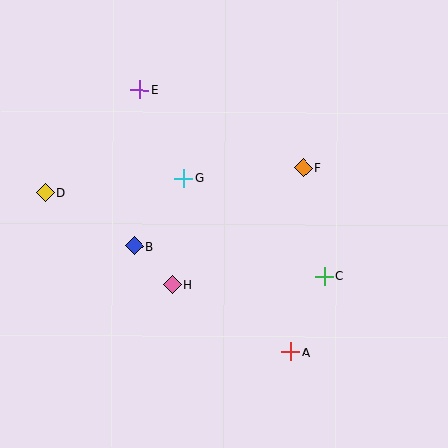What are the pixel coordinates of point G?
Point G is at (184, 178).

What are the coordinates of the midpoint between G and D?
The midpoint between G and D is at (115, 185).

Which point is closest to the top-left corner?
Point E is closest to the top-left corner.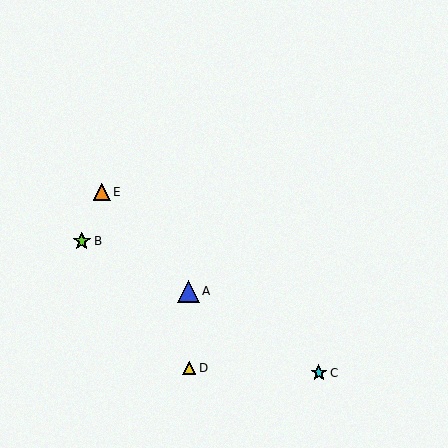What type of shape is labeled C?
Shape C is a cyan star.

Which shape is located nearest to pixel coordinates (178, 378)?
The yellow triangle (labeled D) at (189, 368) is nearest to that location.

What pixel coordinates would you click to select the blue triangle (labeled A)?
Click at (188, 291) to select the blue triangle A.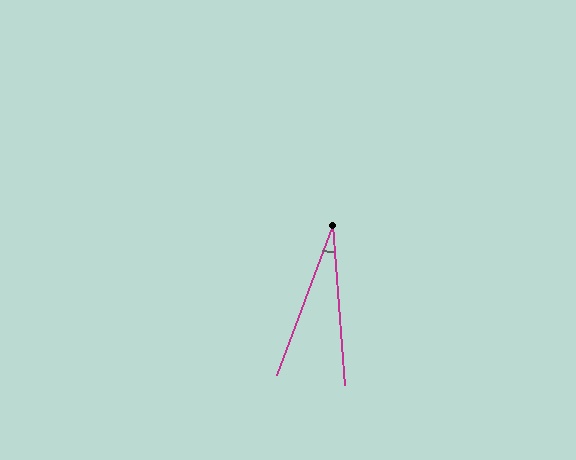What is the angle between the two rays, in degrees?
Approximately 25 degrees.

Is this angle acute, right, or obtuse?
It is acute.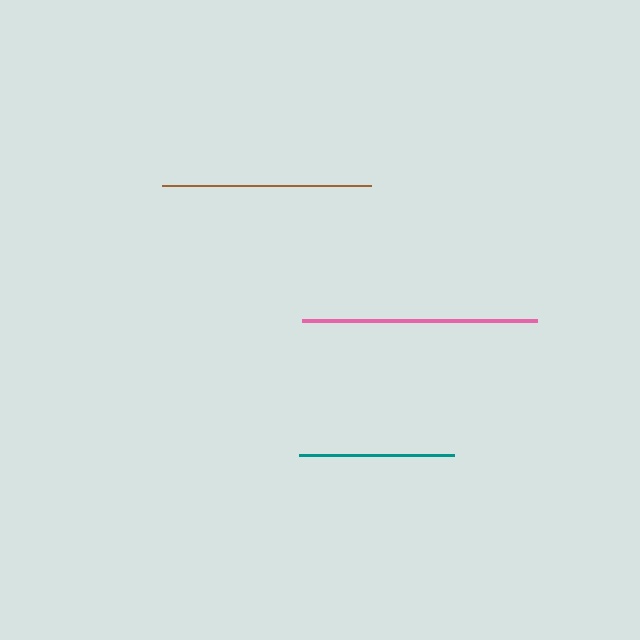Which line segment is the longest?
The pink line is the longest at approximately 236 pixels.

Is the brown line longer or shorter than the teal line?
The brown line is longer than the teal line.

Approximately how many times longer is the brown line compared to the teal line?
The brown line is approximately 1.3 times the length of the teal line.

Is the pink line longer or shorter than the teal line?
The pink line is longer than the teal line.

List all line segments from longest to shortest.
From longest to shortest: pink, brown, teal.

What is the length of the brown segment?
The brown segment is approximately 209 pixels long.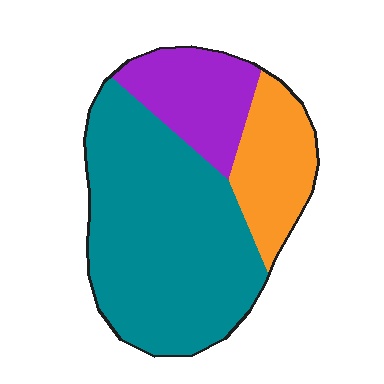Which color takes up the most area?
Teal, at roughly 60%.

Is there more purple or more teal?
Teal.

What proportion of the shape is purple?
Purple covers around 20% of the shape.